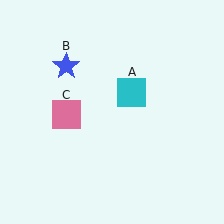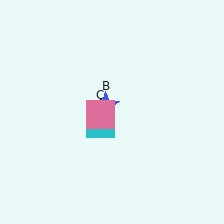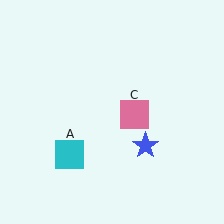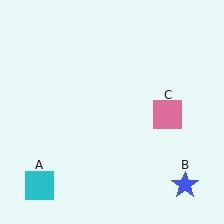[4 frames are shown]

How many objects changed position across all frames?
3 objects changed position: cyan square (object A), blue star (object B), pink square (object C).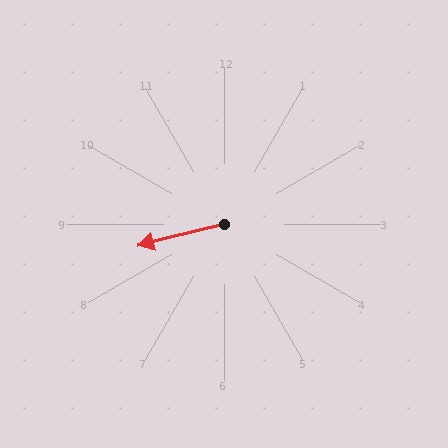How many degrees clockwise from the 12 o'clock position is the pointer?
Approximately 256 degrees.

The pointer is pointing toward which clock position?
Roughly 9 o'clock.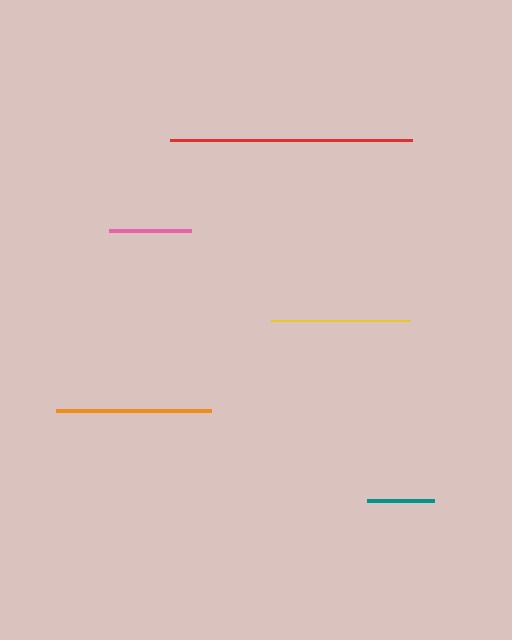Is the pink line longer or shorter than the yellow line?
The yellow line is longer than the pink line.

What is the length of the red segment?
The red segment is approximately 242 pixels long.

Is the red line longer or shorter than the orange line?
The red line is longer than the orange line.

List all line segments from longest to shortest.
From longest to shortest: red, orange, yellow, pink, teal.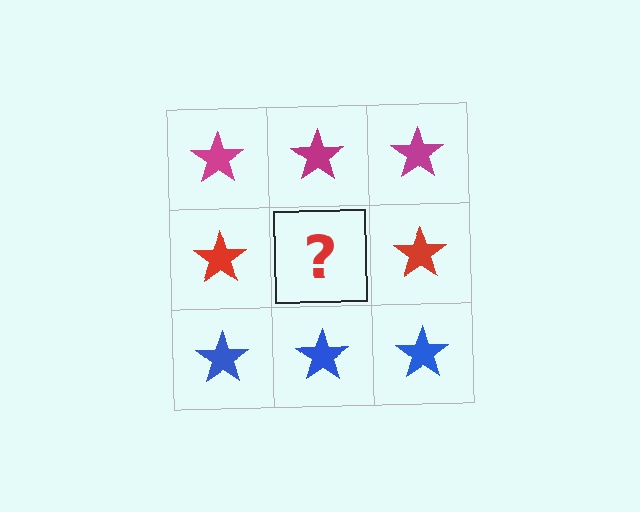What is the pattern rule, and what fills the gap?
The rule is that each row has a consistent color. The gap should be filled with a red star.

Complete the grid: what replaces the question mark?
The question mark should be replaced with a red star.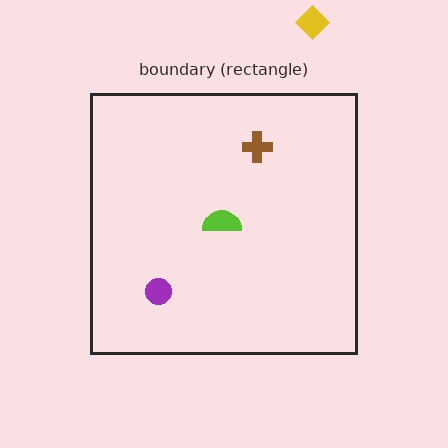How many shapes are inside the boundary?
3 inside, 1 outside.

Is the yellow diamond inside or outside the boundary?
Outside.